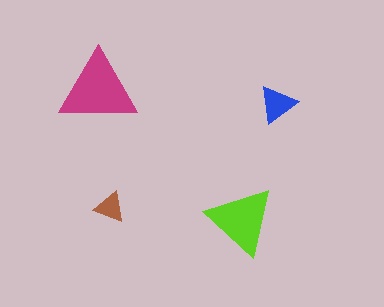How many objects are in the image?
There are 4 objects in the image.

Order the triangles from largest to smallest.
the magenta one, the lime one, the blue one, the brown one.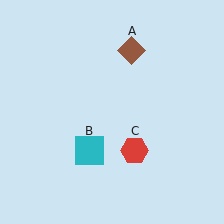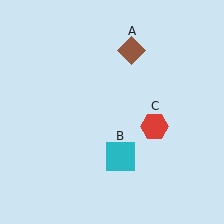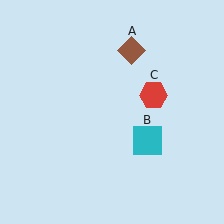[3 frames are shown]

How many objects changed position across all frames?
2 objects changed position: cyan square (object B), red hexagon (object C).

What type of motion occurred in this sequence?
The cyan square (object B), red hexagon (object C) rotated counterclockwise around the center of the scene.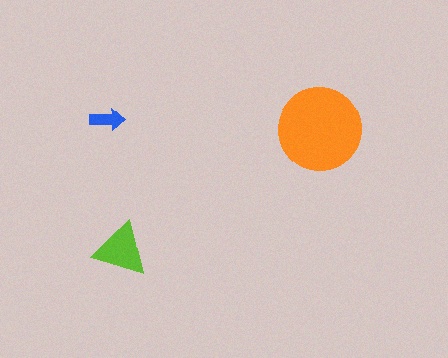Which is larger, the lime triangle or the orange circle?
The orange circle.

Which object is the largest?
The orange circle.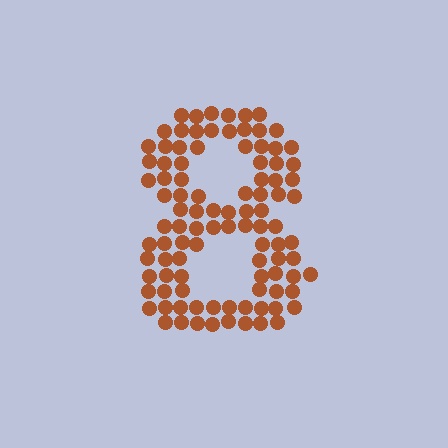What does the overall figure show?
The overall figure shows the digit 8.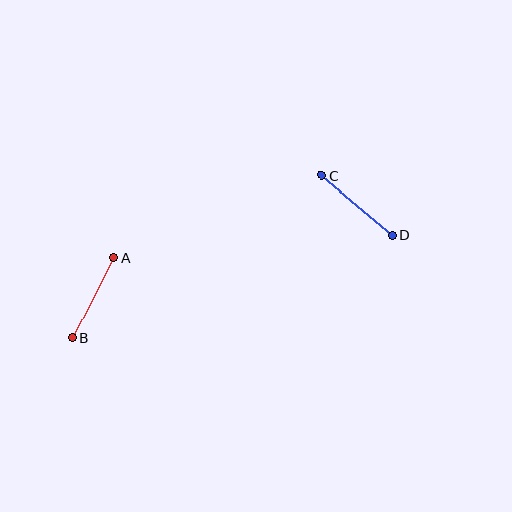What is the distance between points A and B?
The distance is approximately 90 pixels.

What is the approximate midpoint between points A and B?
The midpoint is at approximately (93, 297) pixels.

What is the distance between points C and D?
The distance is approximately 93 pixels.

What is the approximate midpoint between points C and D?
The midpoint is at approximately (357, 205) pixels.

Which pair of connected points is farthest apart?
Points C and D are farthest apart.